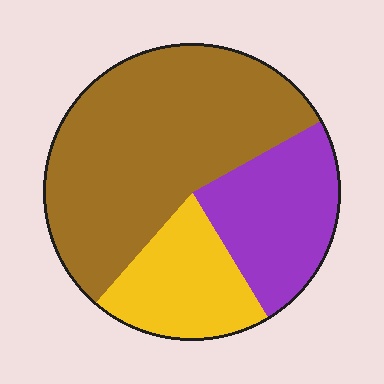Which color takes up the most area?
Brown, at roughly 55%.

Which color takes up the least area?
Yellow, at roughly 20%.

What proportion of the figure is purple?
Purple takes up about one quarter (1/4) of the figure.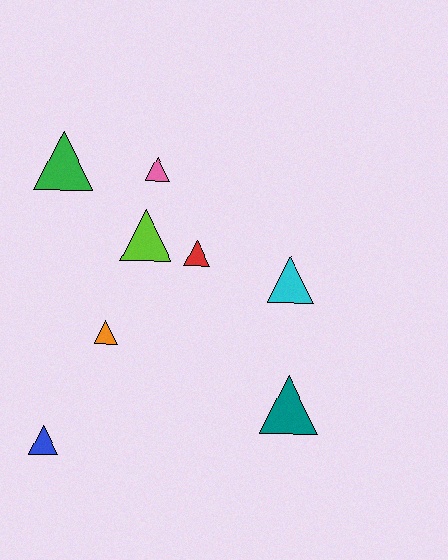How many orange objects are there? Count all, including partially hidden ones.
There is 1 orange object.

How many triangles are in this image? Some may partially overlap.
There are 8 triangles.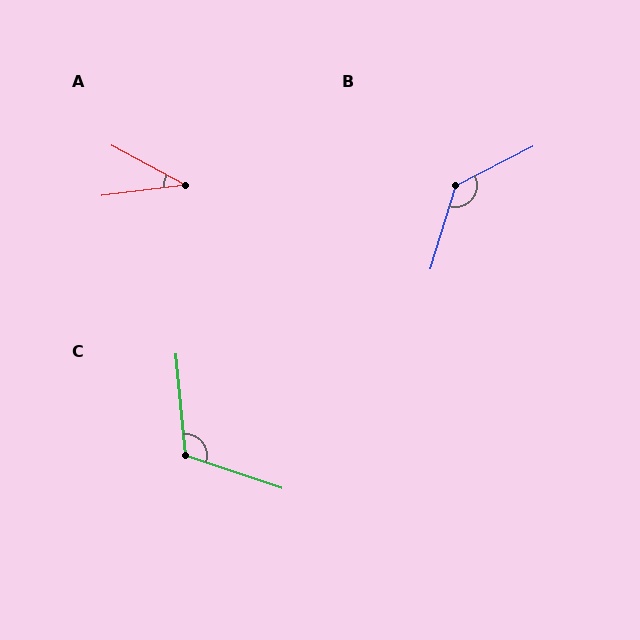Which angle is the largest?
B, at approximately 134 degrees.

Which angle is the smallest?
A, at approximately 35 degrees.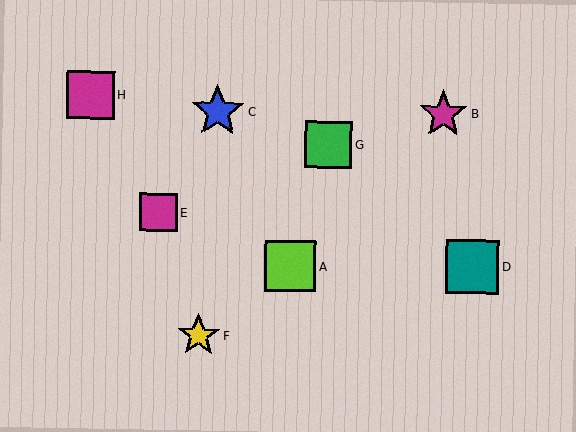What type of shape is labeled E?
Shape E is a magenta square.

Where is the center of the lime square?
The center of the lime square is at (290, 266).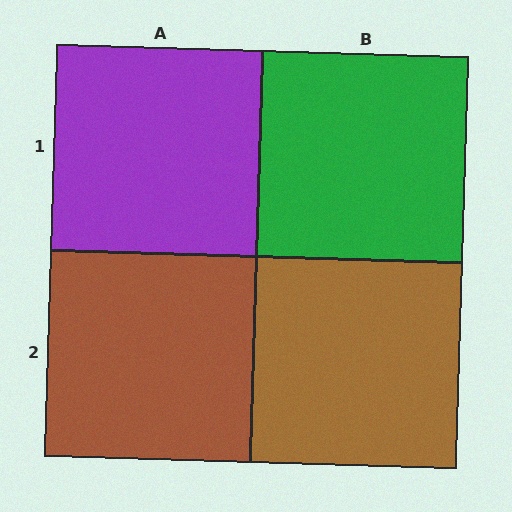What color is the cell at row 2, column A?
Brown.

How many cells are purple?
1 cell is purple.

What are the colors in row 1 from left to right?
Purple, green.